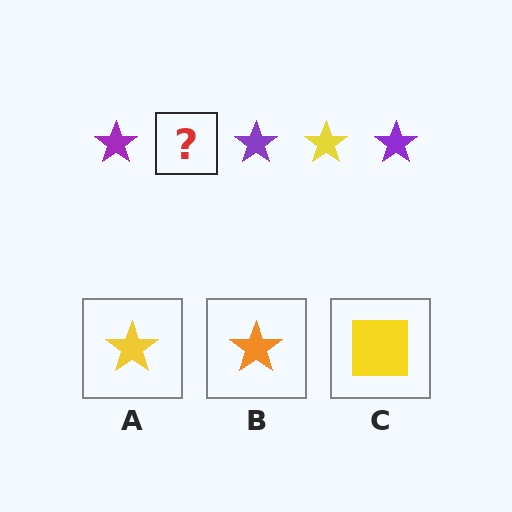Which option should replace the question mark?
Option A.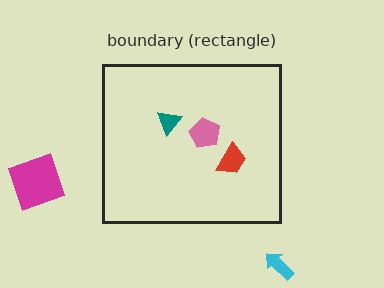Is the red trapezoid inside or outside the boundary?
Inside.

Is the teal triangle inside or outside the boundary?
Inside.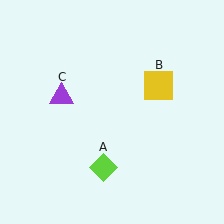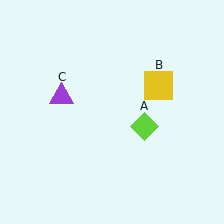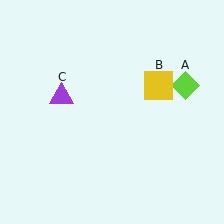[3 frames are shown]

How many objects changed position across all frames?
1 object changed position: lime diamond (object A).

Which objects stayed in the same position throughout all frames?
Yellow square (object B) and purple triangle (object C) remained stationary.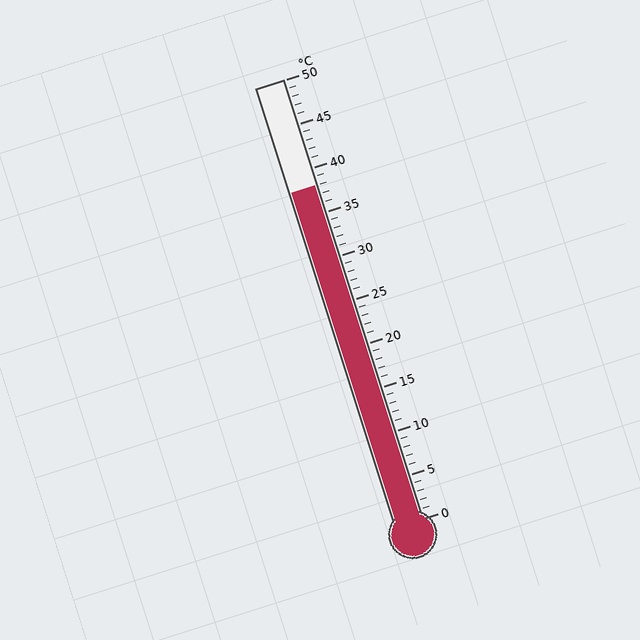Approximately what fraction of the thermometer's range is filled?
The thermometer is filled to approximately 75% of its range.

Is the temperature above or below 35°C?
The temperature is above 35°C.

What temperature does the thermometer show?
The thermometer shows approximately 38°C.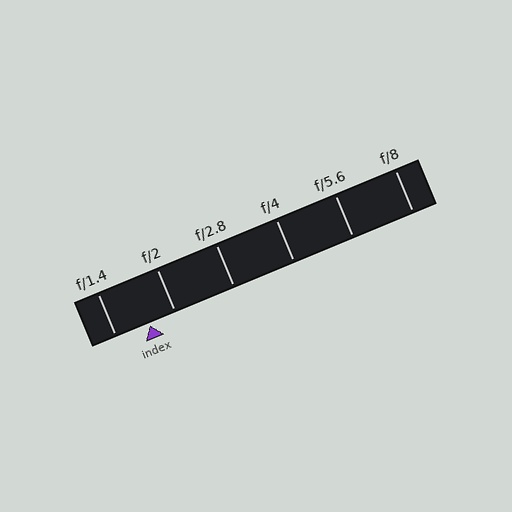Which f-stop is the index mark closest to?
The index mark is closest to f/2.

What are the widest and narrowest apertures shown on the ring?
The widest aperture shown is f/1.4 and the narrowest is f/8.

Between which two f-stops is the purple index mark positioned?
The index mark is between f/1.4 and f/2.